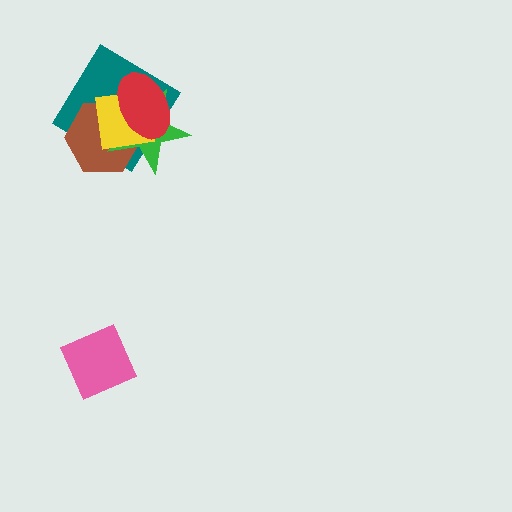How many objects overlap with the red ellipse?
4 objects overlap with the red ellipse.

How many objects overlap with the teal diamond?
4 objects overlap with the teal diamond.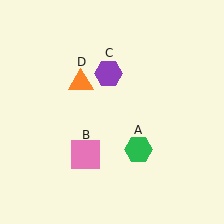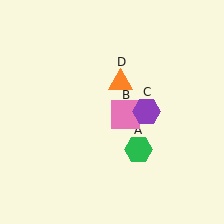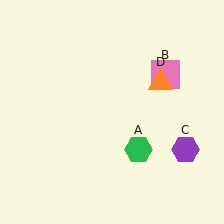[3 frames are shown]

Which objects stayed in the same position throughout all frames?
Green hexagon (object A) remained stationary.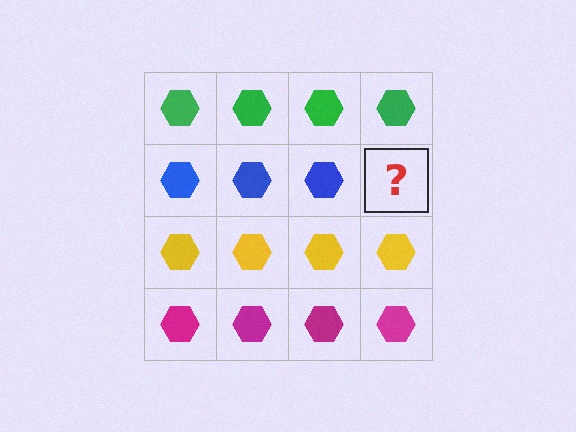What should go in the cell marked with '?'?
The missing cell should contain a blue hexagon.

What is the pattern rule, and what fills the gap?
The rule is that each row has a consistent color. The gap should be filled with a blue hexagon.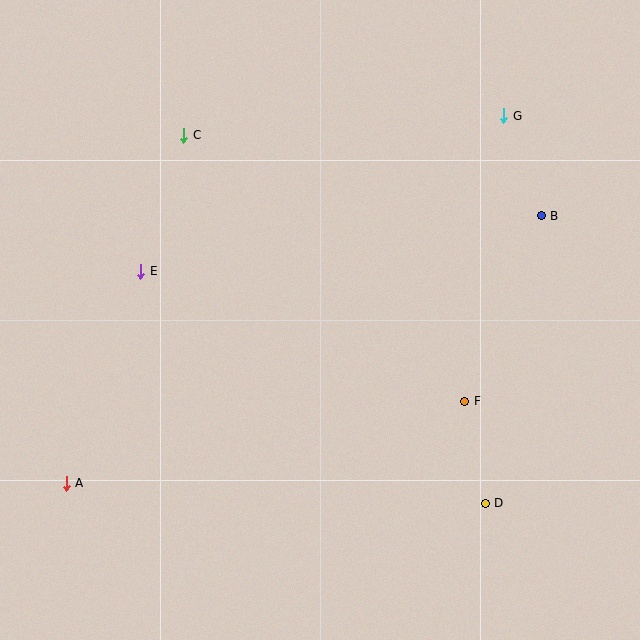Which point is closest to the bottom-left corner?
Point A is closest to the bottom-left corner.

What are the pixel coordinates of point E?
Point E is at (141, 271).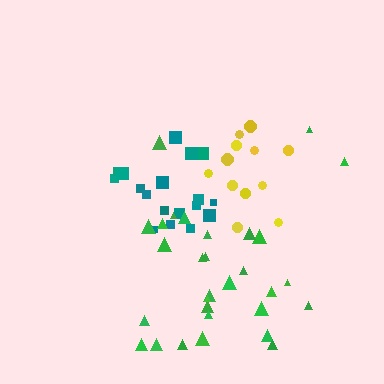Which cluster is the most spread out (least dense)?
Green.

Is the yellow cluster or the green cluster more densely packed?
Yellow.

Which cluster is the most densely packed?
Teal.